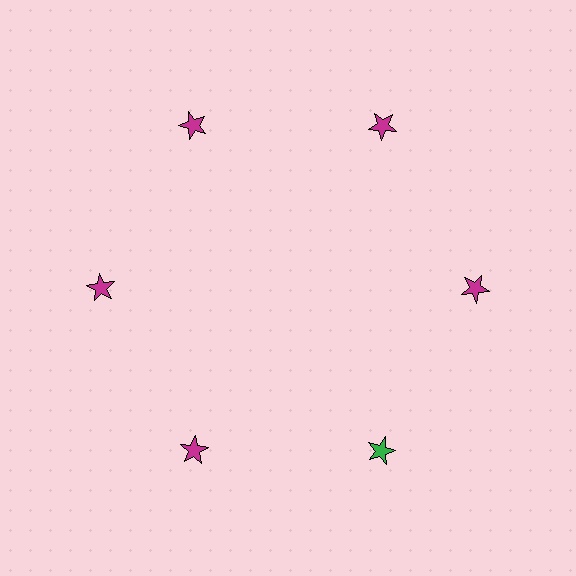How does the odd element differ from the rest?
It has a different color: green instead of magenta.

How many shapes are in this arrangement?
There are 6 shapes arranged in a ring pattern.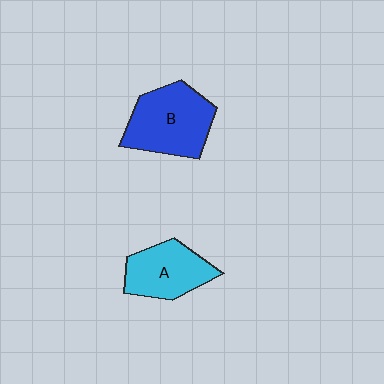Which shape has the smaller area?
Shape A (cyan).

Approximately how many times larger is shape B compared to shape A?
Approximately 1.3 times.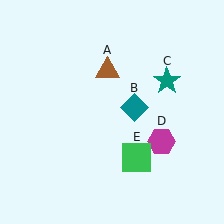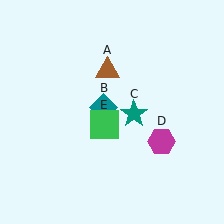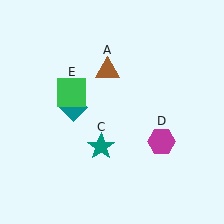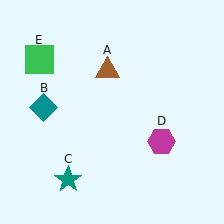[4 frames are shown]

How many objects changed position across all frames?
3 objects changed position: teal diamond (object B), teal star (object C), green square (object E).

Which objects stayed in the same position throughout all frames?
Brown triangle (object A) and magenta hexagon (object D) remained stationary.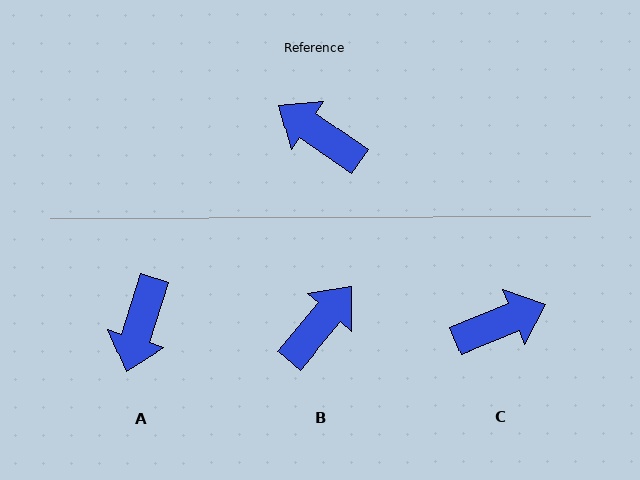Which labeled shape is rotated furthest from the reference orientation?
C, about 123 degrees away.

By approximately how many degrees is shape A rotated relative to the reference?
Approximately 108 degrees counter-clockwise.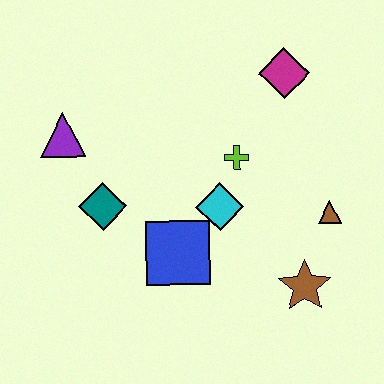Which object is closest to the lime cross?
The cyan diamond is closest to the lime cross.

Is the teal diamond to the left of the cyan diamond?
Yes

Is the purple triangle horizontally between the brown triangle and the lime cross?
No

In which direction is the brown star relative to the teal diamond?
The brown star is to the right of the teal diamond.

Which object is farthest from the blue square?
The magenta diamond is farthest from the blue square.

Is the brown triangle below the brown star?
No